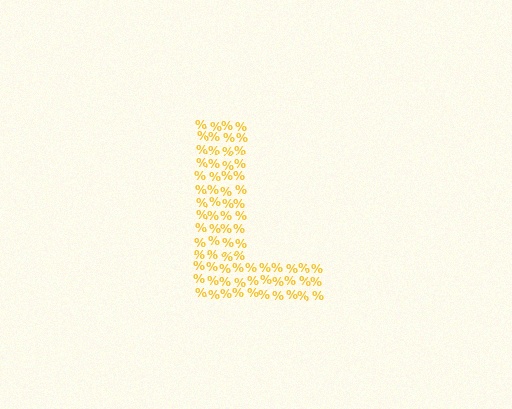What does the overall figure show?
The overall figure shows the letter L.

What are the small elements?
The small elements are percent signs.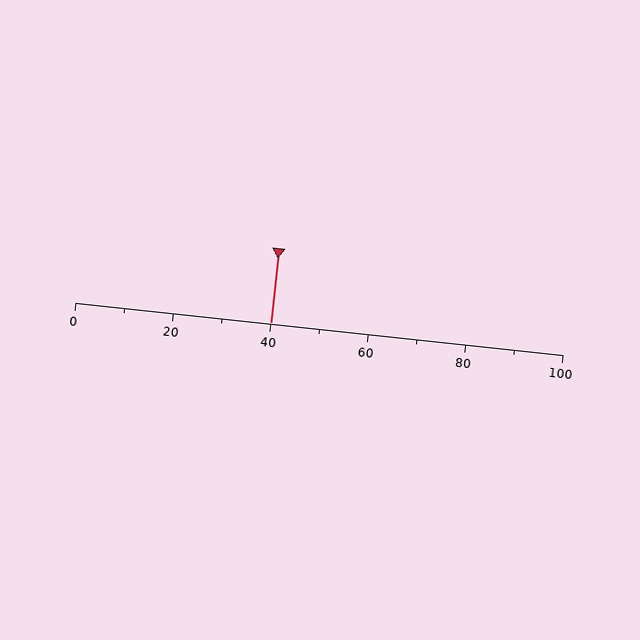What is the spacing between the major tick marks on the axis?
The major ticks are spaced 20 apart.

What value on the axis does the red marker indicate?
The marker indicates approximately 40.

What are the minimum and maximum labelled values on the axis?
The axis runs from 0 to 100.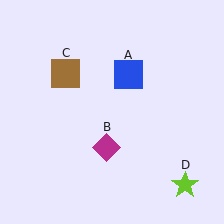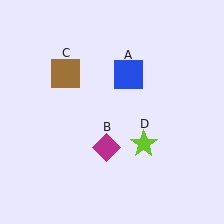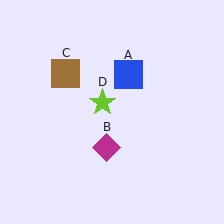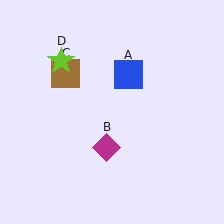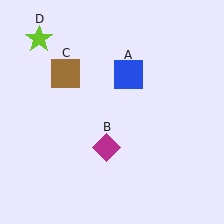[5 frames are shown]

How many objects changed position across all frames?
1 object changed position: lime star (object D).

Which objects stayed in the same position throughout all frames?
Blue square (object A) and magenta diamond (object B) and brown square (object C) remained stationary.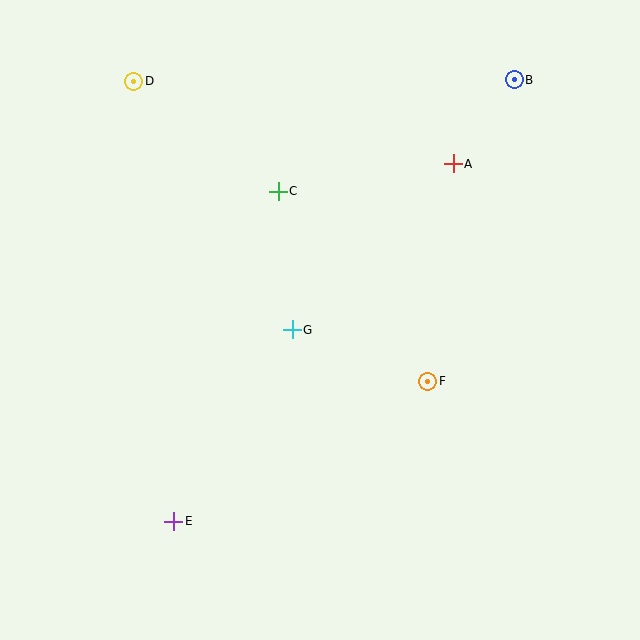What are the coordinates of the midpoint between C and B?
The midpoint between C and B is at (396, 136).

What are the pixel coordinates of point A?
Point A is at (453, 164).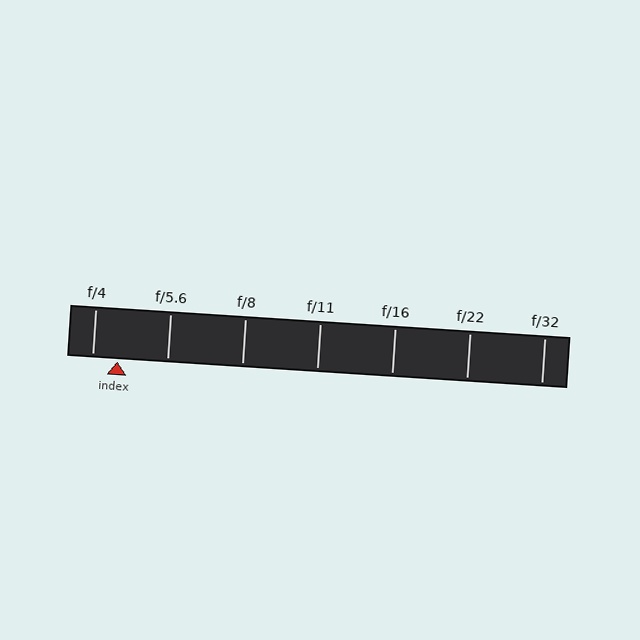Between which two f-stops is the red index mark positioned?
The index mark is between f/4 and f/5.6.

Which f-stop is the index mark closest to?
The index mark is closest to f/4.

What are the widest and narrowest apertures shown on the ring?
The widest aperture shown is f/4 and the narrowest is f/32.